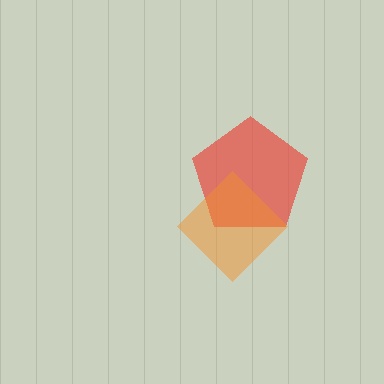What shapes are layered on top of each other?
The layered shapes are: a red pentagon, an orange diamond.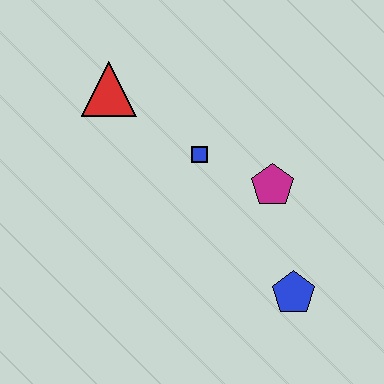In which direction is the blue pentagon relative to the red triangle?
The blue pentagon is below the red triangle.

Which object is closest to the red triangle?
The blue square is closest to the red triangle.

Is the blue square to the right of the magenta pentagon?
No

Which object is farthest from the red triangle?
The blue pentagon is farthest from the red triangle.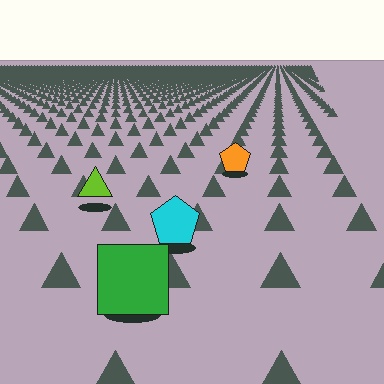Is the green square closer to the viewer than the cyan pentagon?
Yes. The green square is closer — you can tell from the texture gradient: the ground texture is coarser near it.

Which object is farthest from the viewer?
The orange pentagon is farthest from the viewer. It appears smaller and the ground texture around it is denser.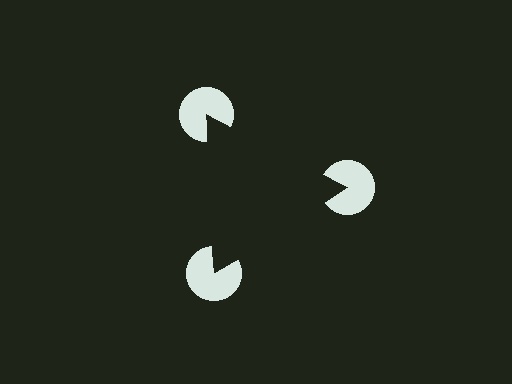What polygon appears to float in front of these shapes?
An illusory triangle — its edges are inferred from the aligned wedge cuts in the pac-man discs, not physically drawn.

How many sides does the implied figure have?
3 sides.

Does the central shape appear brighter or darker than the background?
It typically appears slightly darker than the background, even though no actual brightness change is drawn.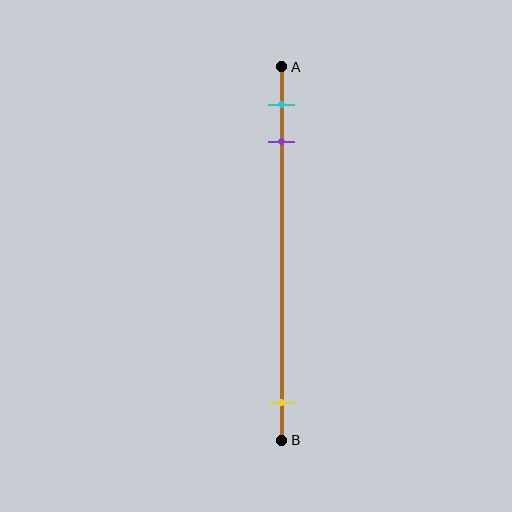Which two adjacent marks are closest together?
The cyan and purple marks are the closest adjacent pair.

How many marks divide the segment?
There are 3 marks dividing the segment.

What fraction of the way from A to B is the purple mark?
The purple mark is approximately 20% (0.2) of the way from A to B.